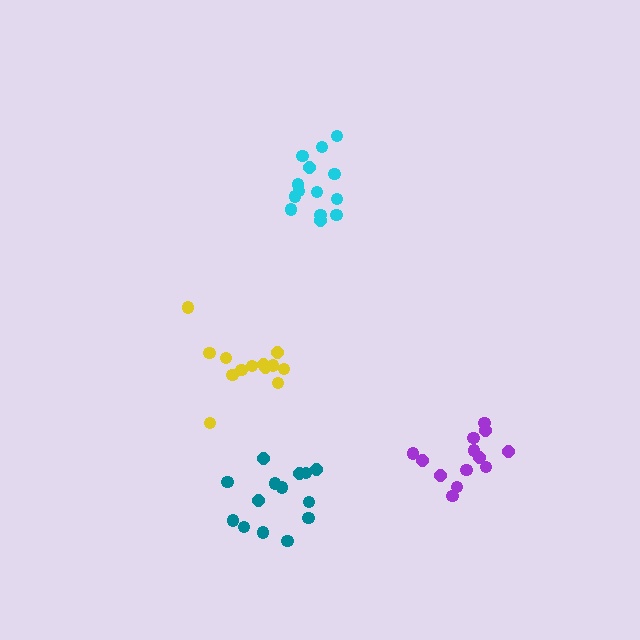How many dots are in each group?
Group 1: 13 dots, Group 2: 14 dots, Group 3: 13 dots, Group 4: 14 dots (54 total).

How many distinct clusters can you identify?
There are 4 distinct clusters.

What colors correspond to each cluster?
The clusters are colored: purple, cyan, yellow, teal.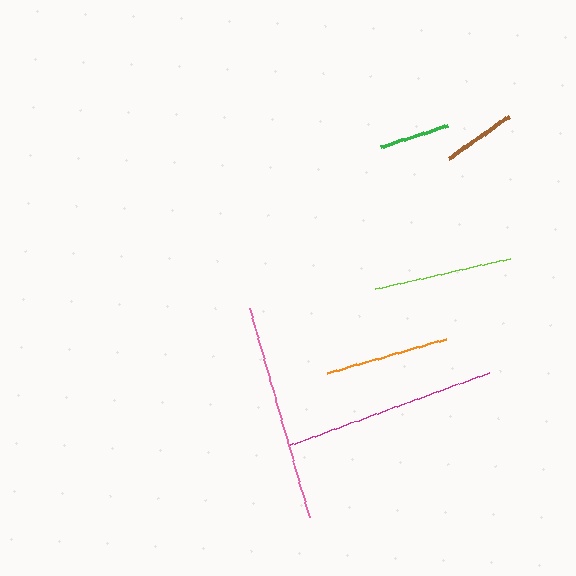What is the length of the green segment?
The green segment is approximately 70 pixels long.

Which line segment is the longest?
The pink line is the longest at approximately 218 pixels.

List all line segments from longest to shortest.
From longest to shortest: pink, magenta, lime, orange, brown, green.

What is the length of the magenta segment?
The magenta segment is approximately 211 pixels long.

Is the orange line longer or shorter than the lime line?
The lime line is longer than the orange line.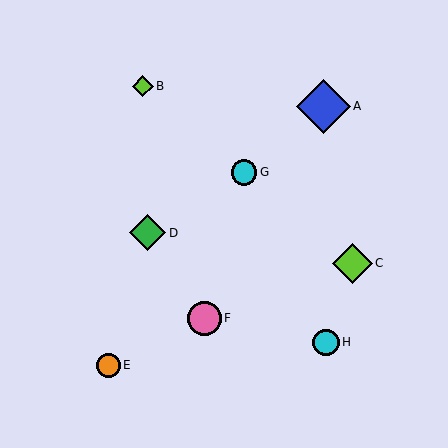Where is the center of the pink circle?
The center of the pink circle is at (204, 318).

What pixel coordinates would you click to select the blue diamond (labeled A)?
Click at (323, 106) to select the blue diamond A.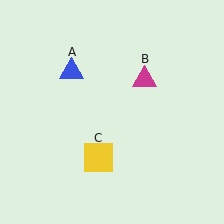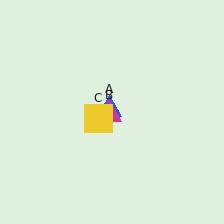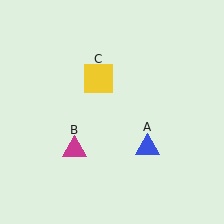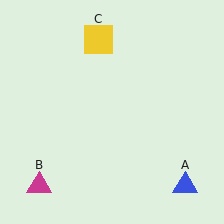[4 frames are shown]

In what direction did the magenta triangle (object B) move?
The magenta triangle (object B) moved down and to the left.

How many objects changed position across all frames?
3 objects changed position: blue triangle (object A), magenta triangle (object B), yellow square (object C).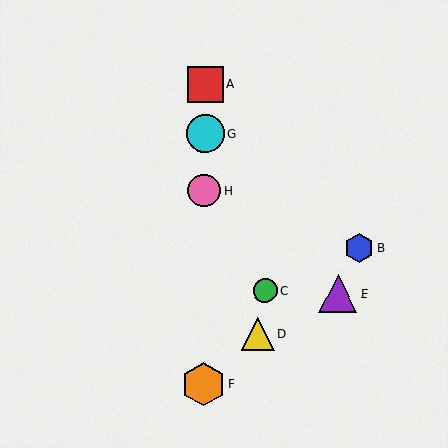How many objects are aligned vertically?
4 objects (A, F, G, H) are aligned vertically.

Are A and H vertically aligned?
Yes, both are at x≈205.